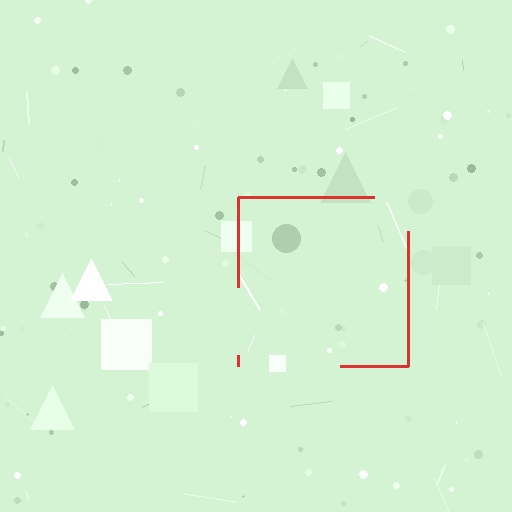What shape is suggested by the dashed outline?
The dashed outline suggests a square.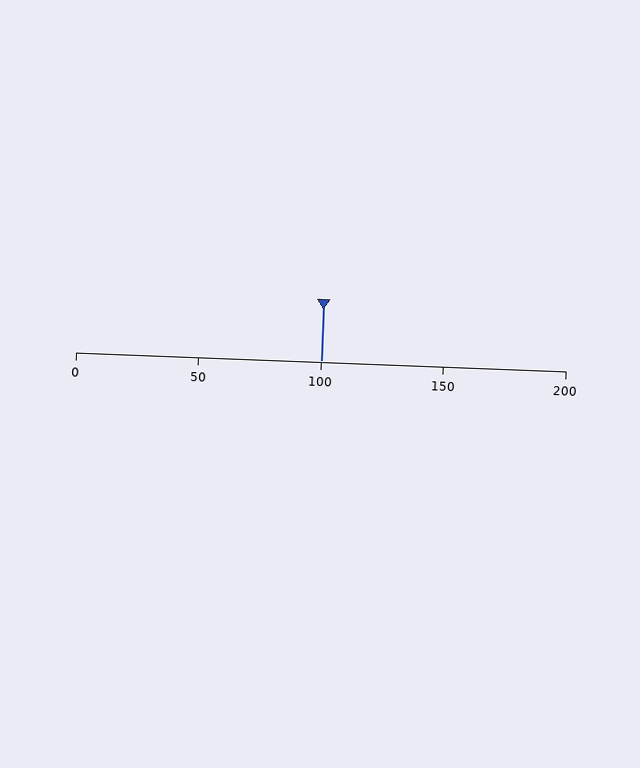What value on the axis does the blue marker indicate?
The marker indicates approximately 100.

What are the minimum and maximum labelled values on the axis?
The axis runs from 0 to 200.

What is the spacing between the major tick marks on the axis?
The major ticks are spaced 50 apart.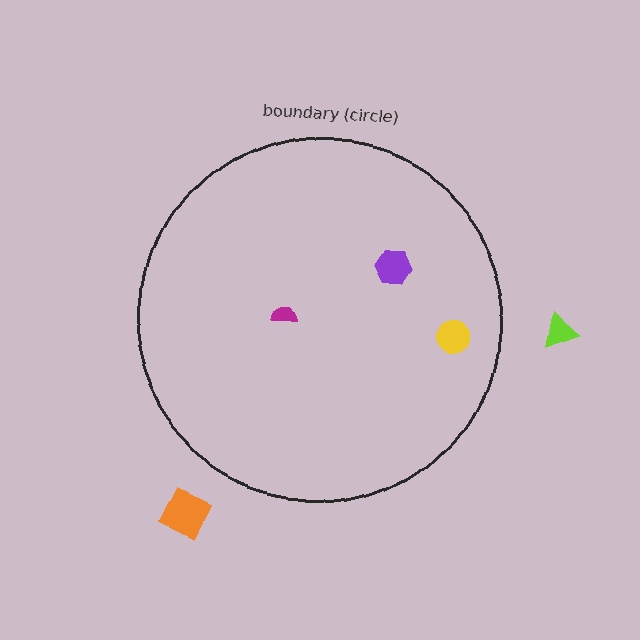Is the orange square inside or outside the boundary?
Outside.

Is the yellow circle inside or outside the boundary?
Inside.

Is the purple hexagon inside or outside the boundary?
Inside.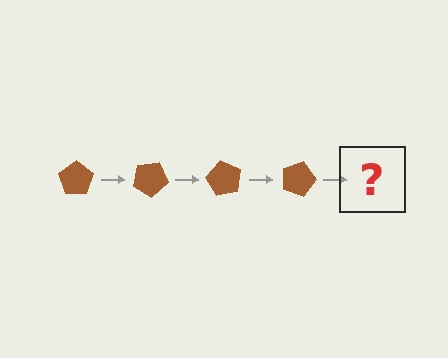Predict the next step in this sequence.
The next step is a brown pentagon rotated 120 degrees.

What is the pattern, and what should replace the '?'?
The pattern is that the pentagon rotates 30 degrees each step. The '?' should be a brown pentagon rotated 120 degrees.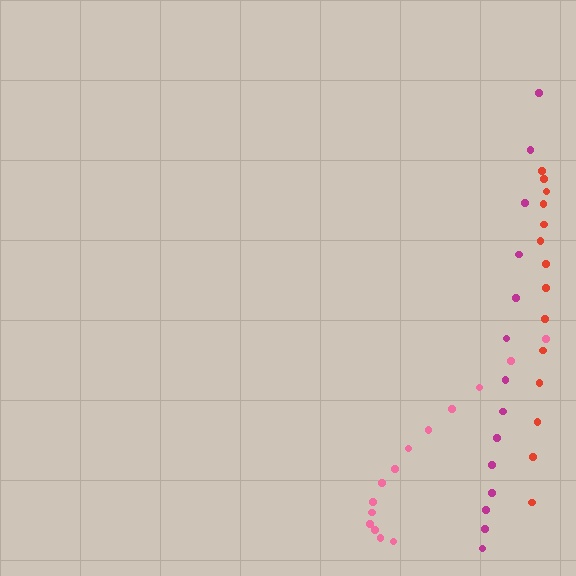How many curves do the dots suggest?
There are 3 distinct paths.